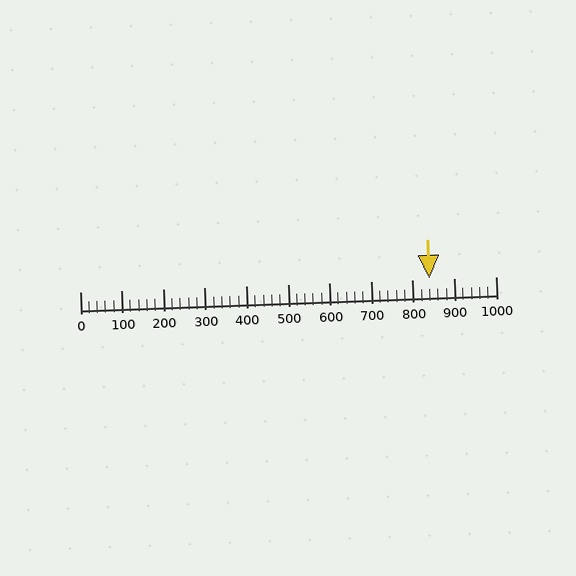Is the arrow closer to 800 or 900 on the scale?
The arrow is closer to 800.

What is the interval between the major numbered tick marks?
The major tick marks are spaced 100 units apart.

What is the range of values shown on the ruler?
The ruler shows values from 0 to 1000.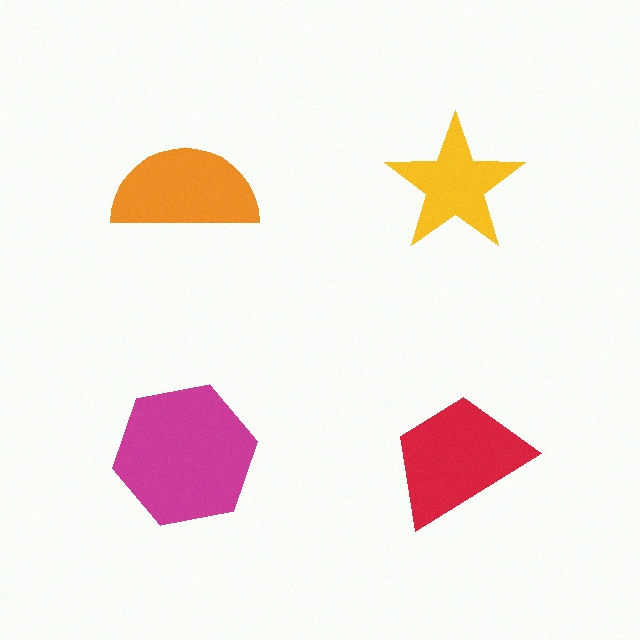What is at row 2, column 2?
A red trapezoid.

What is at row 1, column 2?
A yellow star.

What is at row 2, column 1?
A magenta hexagon.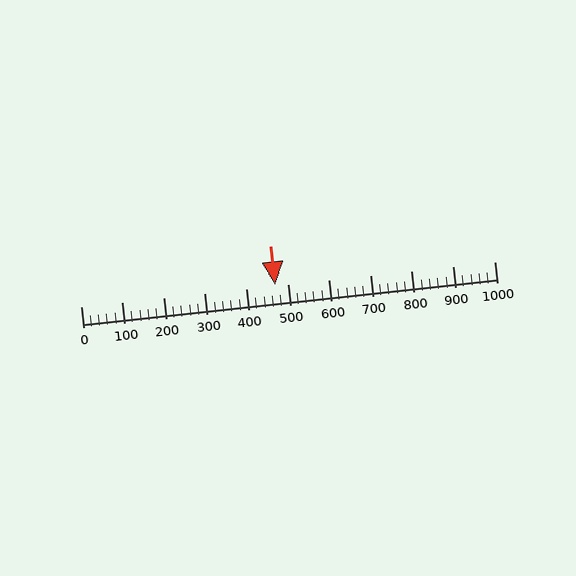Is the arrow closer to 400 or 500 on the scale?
The arrow is closer to 500.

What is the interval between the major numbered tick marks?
The major tick marks are spaced 100 units apart.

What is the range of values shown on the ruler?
The ruler shows values from 0 to 1000.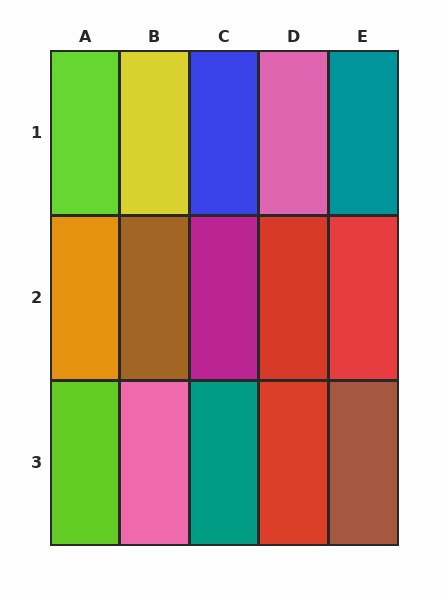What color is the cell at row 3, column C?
Teal.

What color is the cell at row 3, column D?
Red.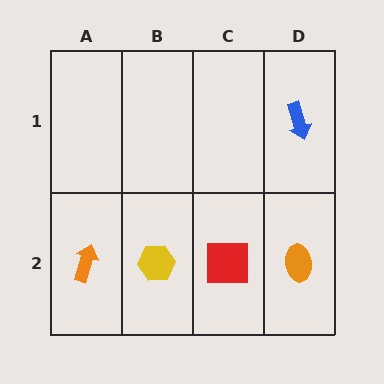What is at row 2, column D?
An orange ellipse.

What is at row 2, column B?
A yellow hexagon.